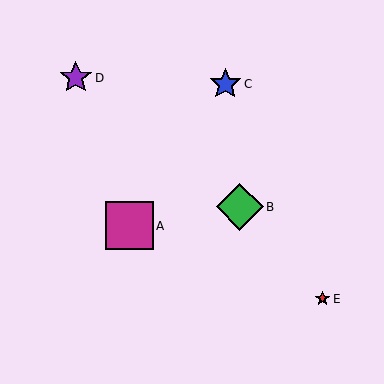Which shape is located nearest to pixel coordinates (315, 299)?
The red star (labeled E) at (322, 299) is nearest to that location.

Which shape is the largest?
The magenta square (labeled A) is the largest.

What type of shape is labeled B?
Shape B is a green diamond.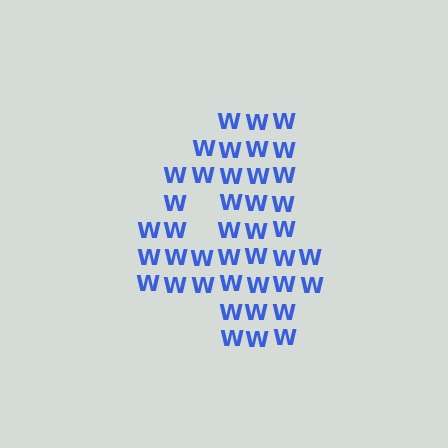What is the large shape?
The large shape is the digit 4.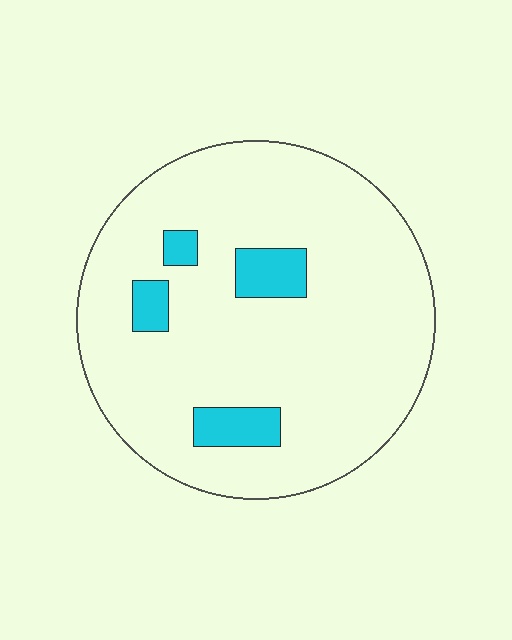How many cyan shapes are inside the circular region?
4.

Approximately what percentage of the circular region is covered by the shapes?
Approximately 10%.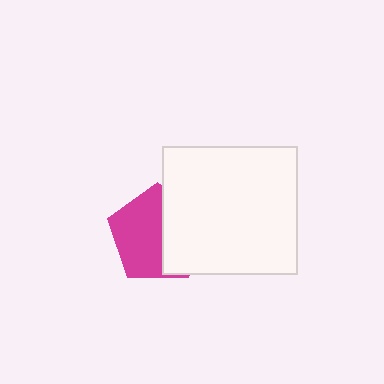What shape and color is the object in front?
The object in front is a white rectangle.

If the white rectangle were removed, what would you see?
You would see the complete magenta pentagon.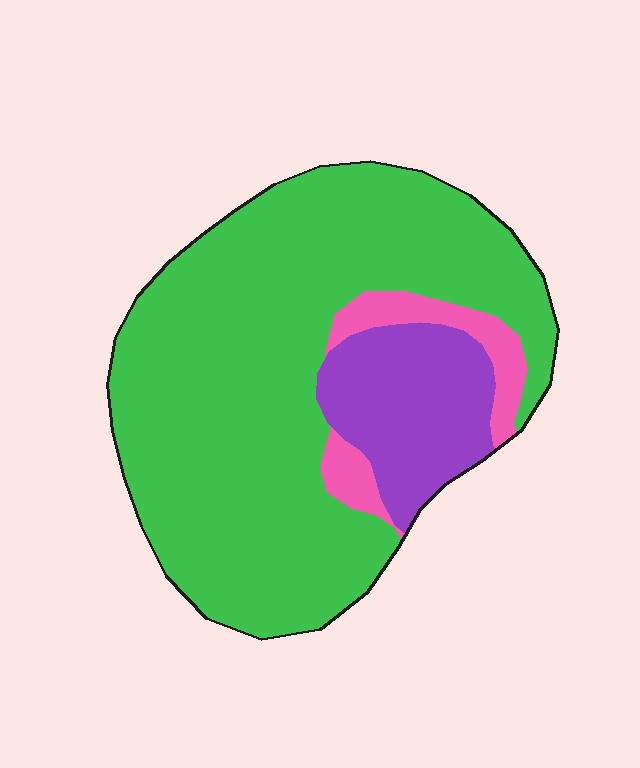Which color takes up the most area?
Green, at roughly 75%.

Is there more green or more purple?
Green.